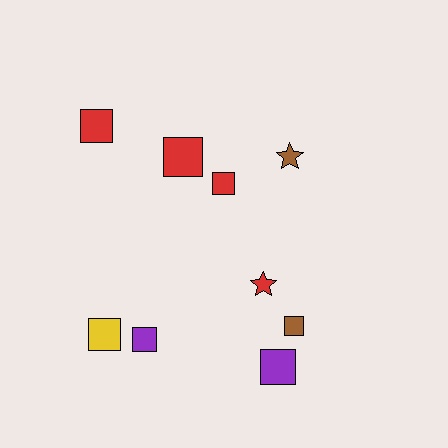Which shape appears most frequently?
Square, with 7 objects.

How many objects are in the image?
There are 9 objects.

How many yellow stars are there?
There are no yellow stars.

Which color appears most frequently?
Red, with 4 objects.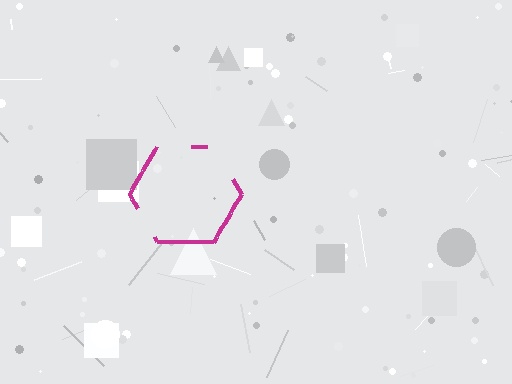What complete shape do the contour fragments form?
The contour fragments form a hexagon.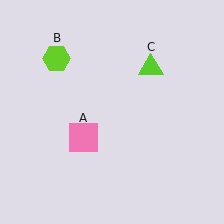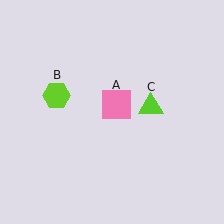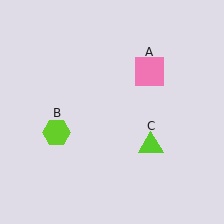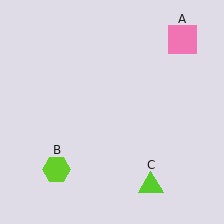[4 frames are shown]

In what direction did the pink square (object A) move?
The pink square (object A) moved up and to the right.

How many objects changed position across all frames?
3 objects changed position: pink square (object A), lime hexagon (object B), lime triangle (object C).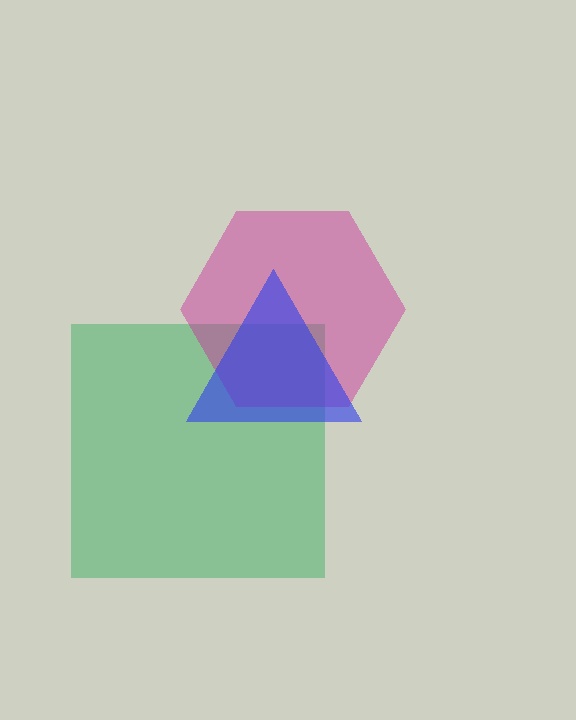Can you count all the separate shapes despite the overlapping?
Yes, there are 3 separate shapes.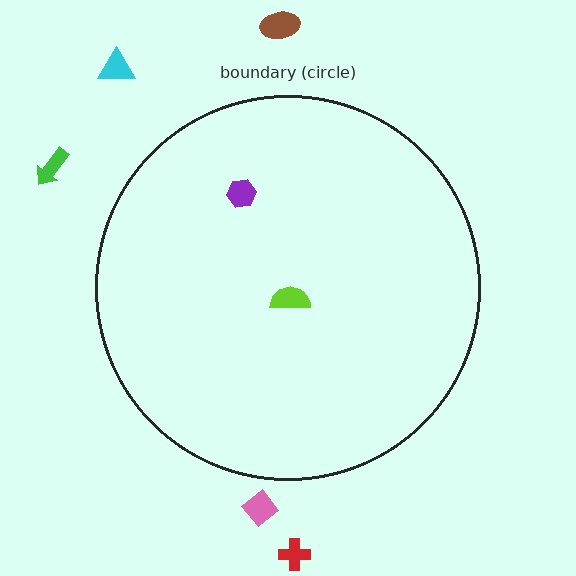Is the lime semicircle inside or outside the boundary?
Inside.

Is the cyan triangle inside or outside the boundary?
Outside.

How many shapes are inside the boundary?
2 inside, 5 outside.